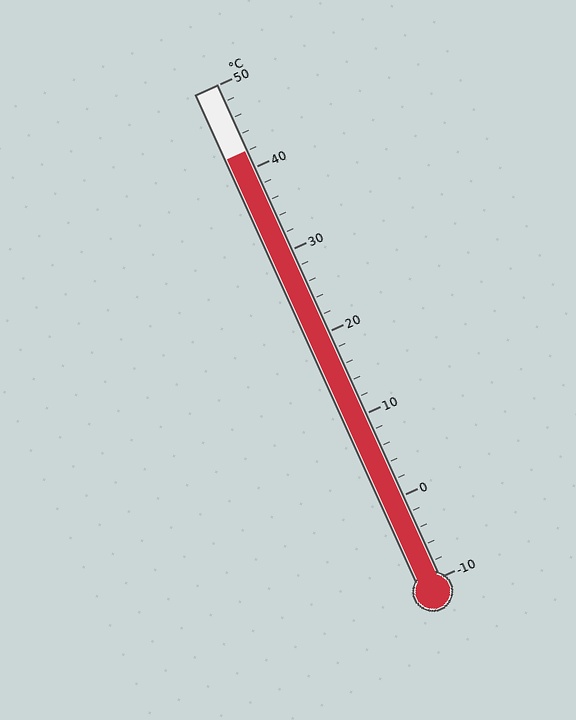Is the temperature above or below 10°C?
The temperature is above 10°C.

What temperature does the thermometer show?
The thermometer shows approximately 42°C.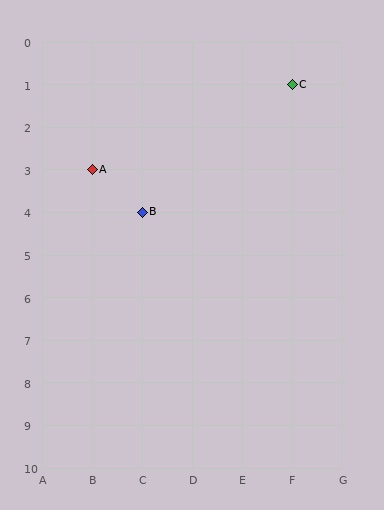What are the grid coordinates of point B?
Point B is at grid coordinates (C, 4).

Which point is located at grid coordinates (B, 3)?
Point A is at (B, 3).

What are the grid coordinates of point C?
Point C is at grid coordinates (F, 1).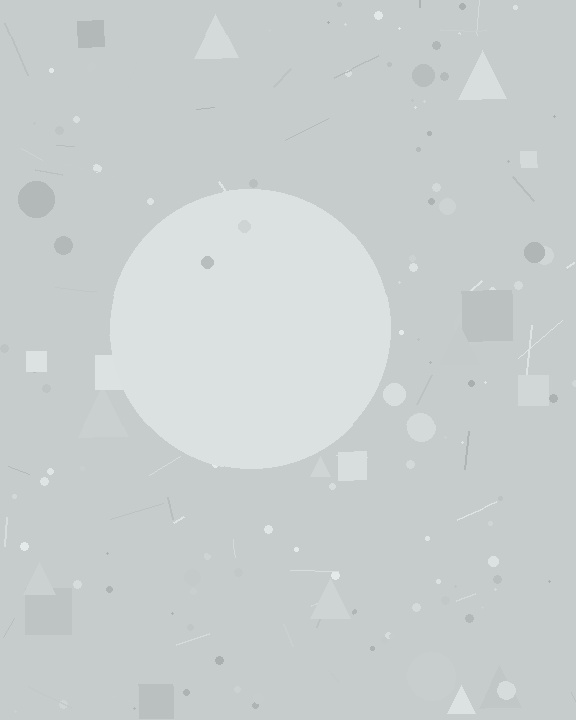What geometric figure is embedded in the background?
A circle is embedded in the background.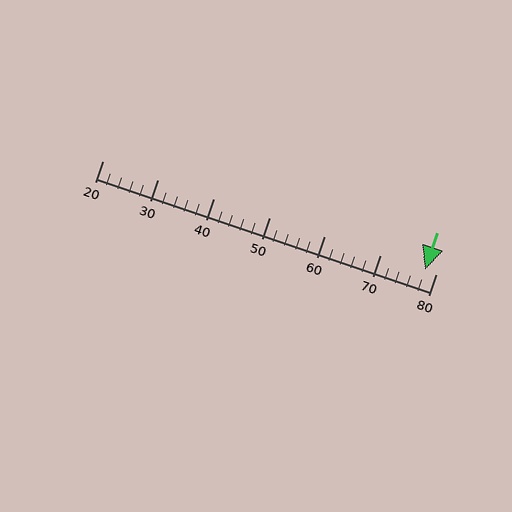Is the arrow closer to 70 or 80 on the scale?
The arrow is closer to 80.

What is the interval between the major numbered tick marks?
The major tick marks are spaced 10 units apart.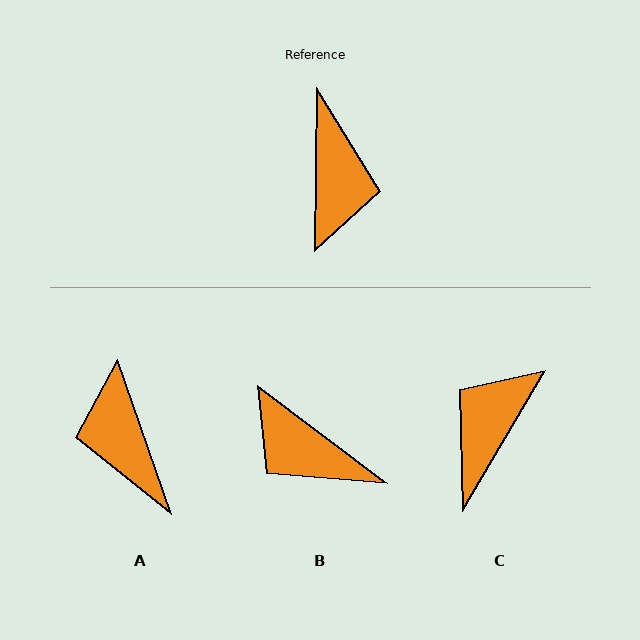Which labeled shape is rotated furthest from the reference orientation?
A, about 160 degrees away.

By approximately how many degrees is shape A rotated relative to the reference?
Approximately 160 degrees clockwise.